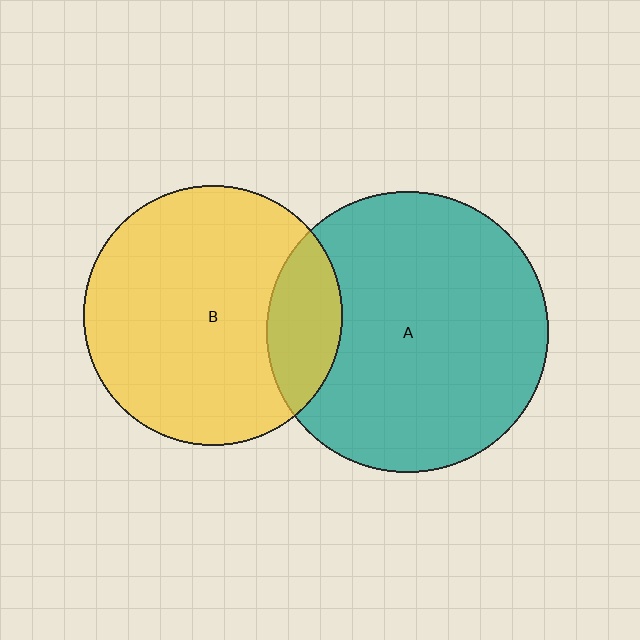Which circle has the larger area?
Circle A (teal).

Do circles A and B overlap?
Yes.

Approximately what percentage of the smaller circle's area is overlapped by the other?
Approximately 20%.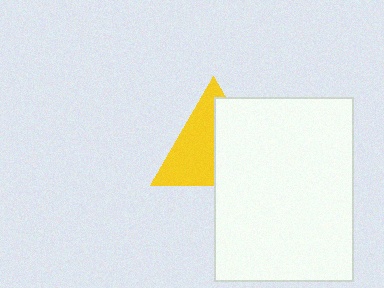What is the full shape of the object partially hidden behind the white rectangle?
The partially hidden object is a yellow triangle.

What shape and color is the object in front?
The object in front is a white rectangle.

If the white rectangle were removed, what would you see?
You would see the complete yellow triangle.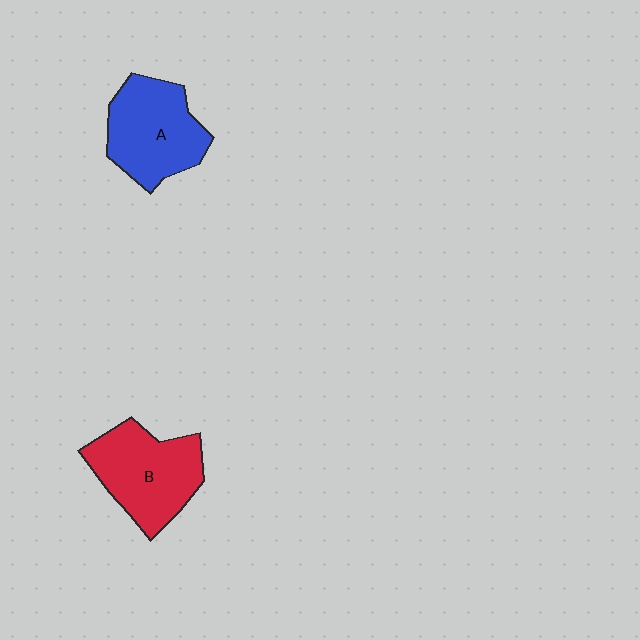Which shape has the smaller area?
Shape A (blue).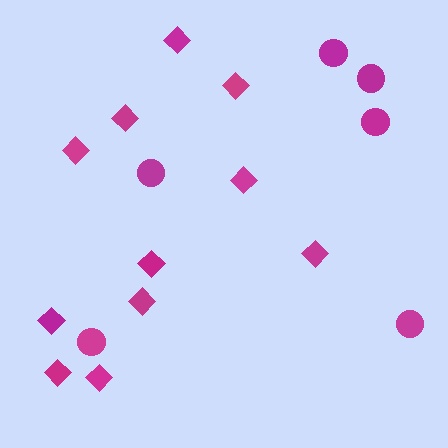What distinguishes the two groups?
There are 2 groups: one group of circles (6) and one group of diamonds (11).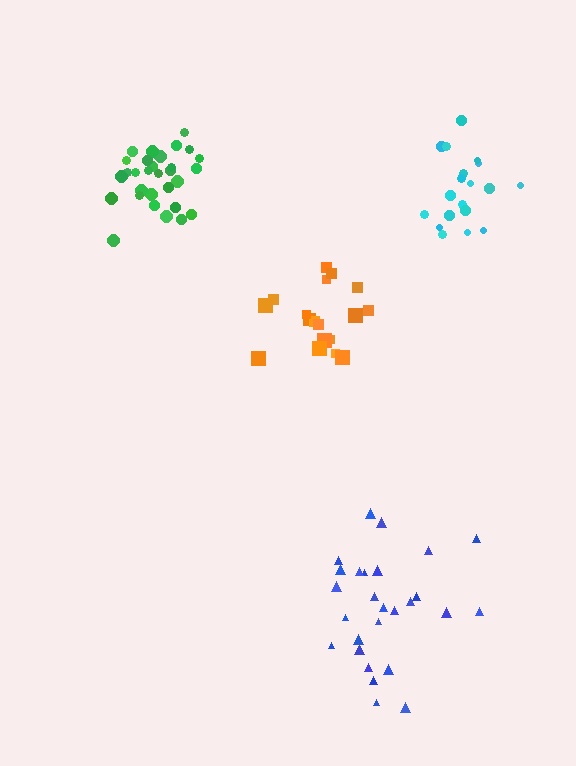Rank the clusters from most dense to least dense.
green, orange, cyan, blue.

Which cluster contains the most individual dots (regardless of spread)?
Green (30).